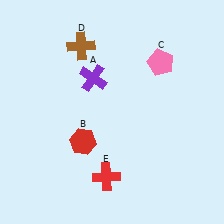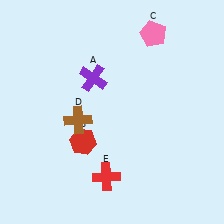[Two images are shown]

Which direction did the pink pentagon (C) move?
The pink pentagon (C) moved up.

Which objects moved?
The objects that moved are: the pink pentagon (C), the brown cross (D).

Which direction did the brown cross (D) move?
The brown cross (D) moved down.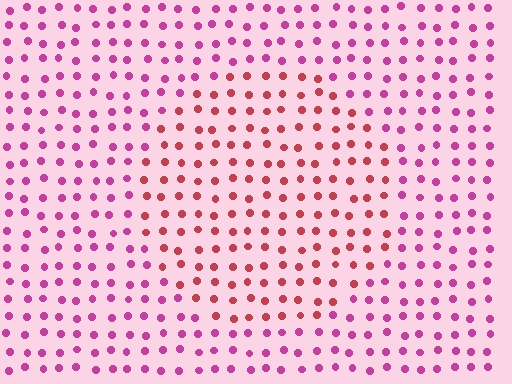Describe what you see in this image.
The image is filled with small magenta elements in a uniform arrangement. A circle-shaped region is visible where the elements are tinted to a slightly different hue, forming a subtle color boundary.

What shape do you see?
I see a circle.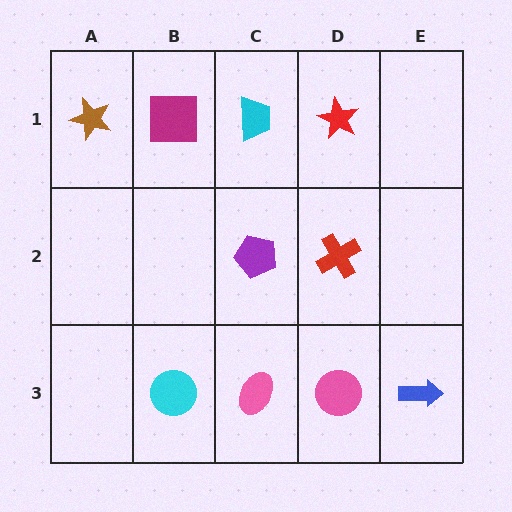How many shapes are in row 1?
4 shapes.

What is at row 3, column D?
A pink circle.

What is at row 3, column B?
A cyan circle.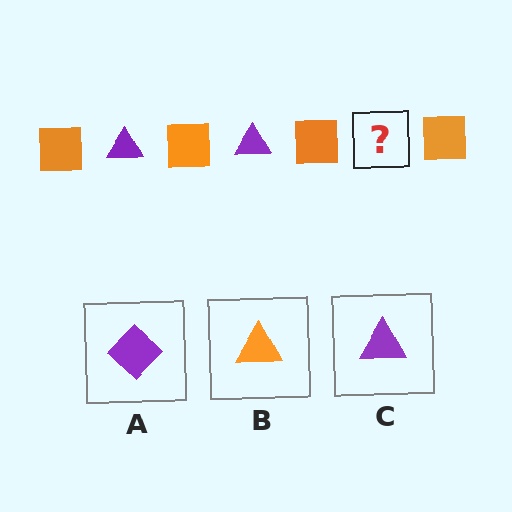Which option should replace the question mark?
Option C.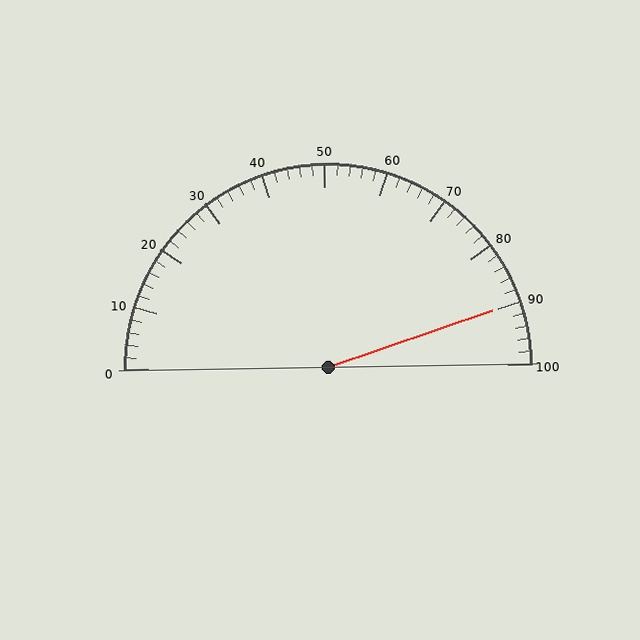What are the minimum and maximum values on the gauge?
The gauge ranges from 0 to 100.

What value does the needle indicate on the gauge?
The needle indicates approximately 90.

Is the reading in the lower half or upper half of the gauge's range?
The reading is in the upper half of the range (0 to 100).